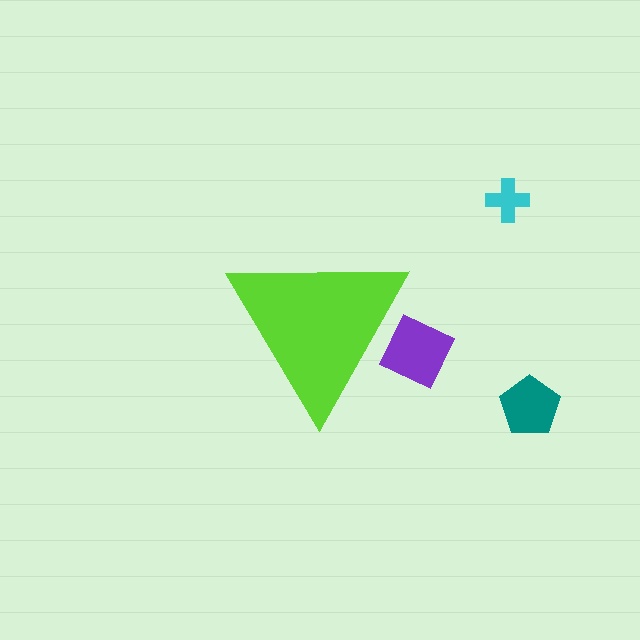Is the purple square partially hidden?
Yes, the purple square is partially hidden behind the lime triangle.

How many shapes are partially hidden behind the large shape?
1 shape is partially hidden.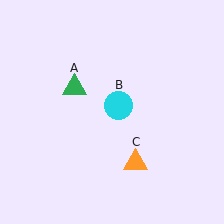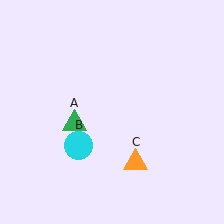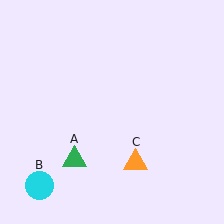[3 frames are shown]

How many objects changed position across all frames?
2 objects changed position: green triangle (object A), cyan circle (object B).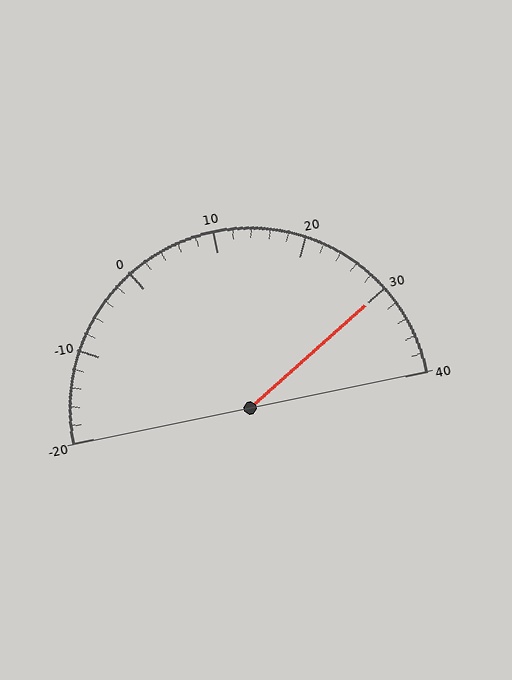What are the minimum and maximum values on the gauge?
The gauge ranges from -20 to 40.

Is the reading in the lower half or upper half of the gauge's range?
The reading is in the upper half of the range (-20 to 40).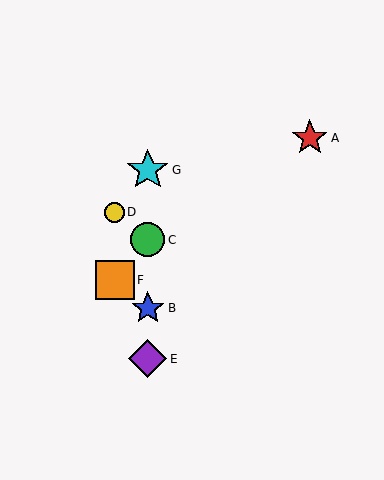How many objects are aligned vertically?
4 objects (B, C, E, G) are aligned vertically.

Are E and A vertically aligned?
No, E is at x≈148 and A is at x≈310.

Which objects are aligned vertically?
Objects B, C, E, G are aligned vertically.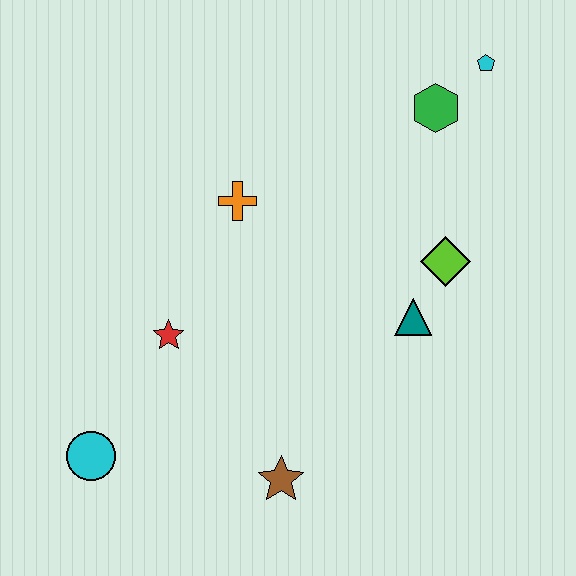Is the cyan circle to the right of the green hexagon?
No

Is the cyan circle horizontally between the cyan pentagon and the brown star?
No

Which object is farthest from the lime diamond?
The cyan circle is farthest from the lime diamond.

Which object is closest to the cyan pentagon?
The green hexagon is closest to the cyan pentagon.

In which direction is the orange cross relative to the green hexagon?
The orange cross is to the left of the green hexagon.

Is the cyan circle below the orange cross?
Yes